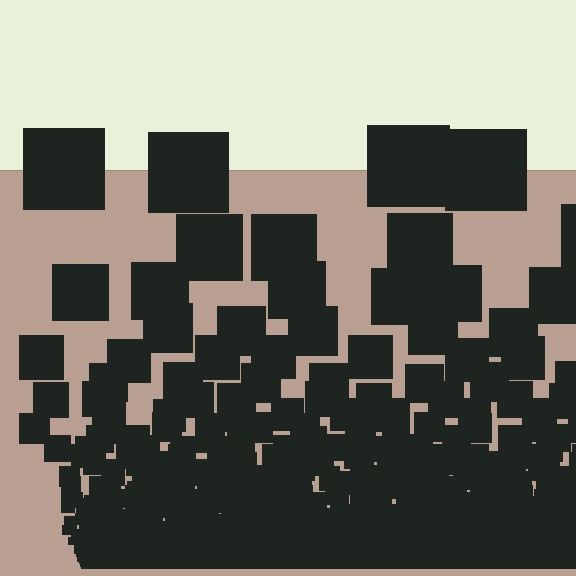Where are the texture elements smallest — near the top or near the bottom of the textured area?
Near the bottom.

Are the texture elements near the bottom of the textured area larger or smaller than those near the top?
Smaller. The gradient is inverted — elements near the bottom are smaller and denser.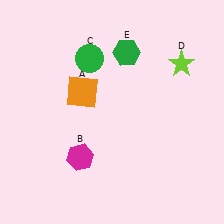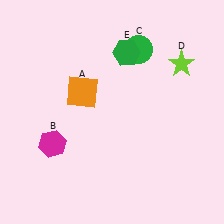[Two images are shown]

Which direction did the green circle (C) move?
The green circle (C) moved right.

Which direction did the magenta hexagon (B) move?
The magenta hexagon (B) moved left.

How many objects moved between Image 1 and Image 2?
2 objects moved between the two images.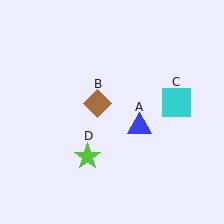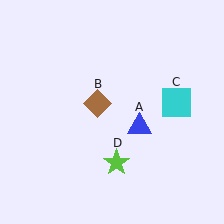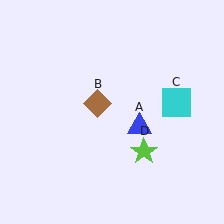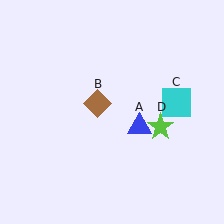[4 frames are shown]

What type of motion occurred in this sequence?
The lime star (object D) rotated counterclockwise around the center of the scene.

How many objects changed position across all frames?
1 object changed position: lime star (object D).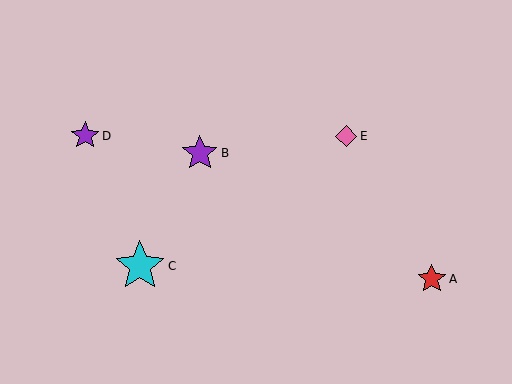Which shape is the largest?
The cyan star (labeled C) is the largest.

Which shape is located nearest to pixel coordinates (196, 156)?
The purple star (labeled B) at (200, 153) is nearest to that location.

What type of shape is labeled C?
Shape C is a cyan star.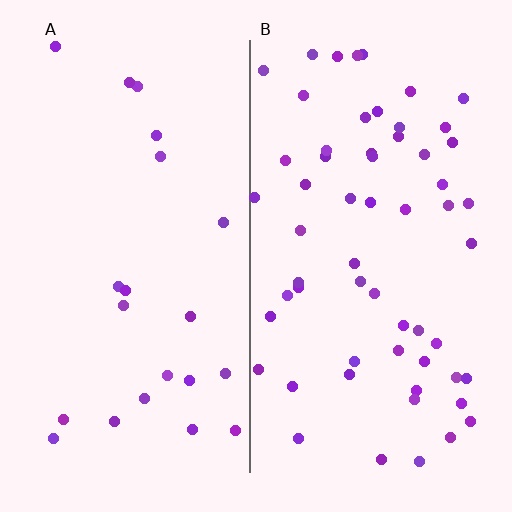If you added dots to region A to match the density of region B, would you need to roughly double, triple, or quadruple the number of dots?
Approximately triple.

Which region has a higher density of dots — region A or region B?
B (the right).